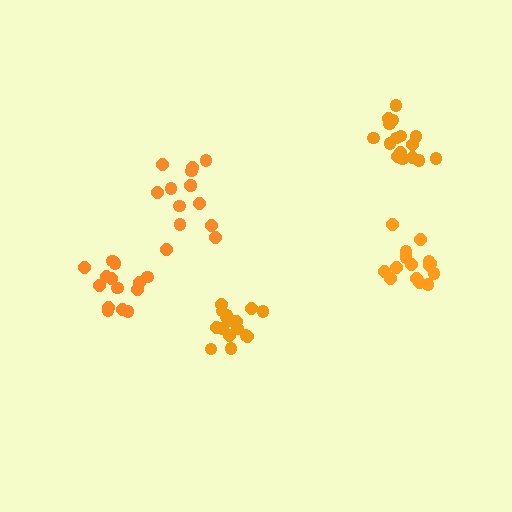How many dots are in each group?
Group 1: 16 dots, Group 2: 13 dots, Group 3: 15 dots, Group 4: 16 dots, Group 5: 16 dots (76 total).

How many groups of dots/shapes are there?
There are 5 groups.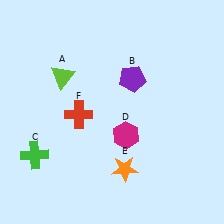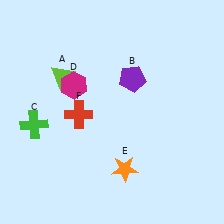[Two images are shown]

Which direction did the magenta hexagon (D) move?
The magenta hexagon (D) moved left.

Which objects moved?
The objects that moved are: the green cross (C), the magenta hexagon (D).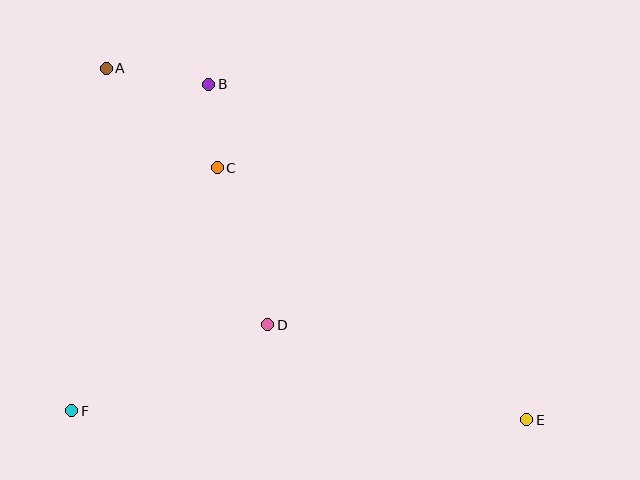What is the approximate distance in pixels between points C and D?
The distance between C and D is approximately 165 pixels.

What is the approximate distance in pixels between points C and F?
The distance between C and F is approximately 283 pixels.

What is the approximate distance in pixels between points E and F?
The distance between E and F is approximately 455 pixels.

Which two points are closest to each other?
Points B and C are closest to each other.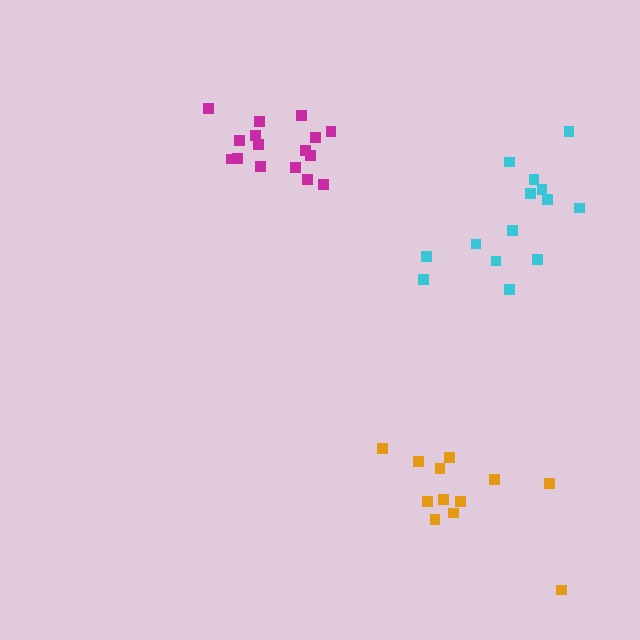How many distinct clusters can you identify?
There are 3 distinct clusters.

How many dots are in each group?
Group 1: 16 dots, Group 2: 14 dots, Group 3: 12 dots (42 total).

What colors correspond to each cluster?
The clusters are colored: magenta, cyan, orange.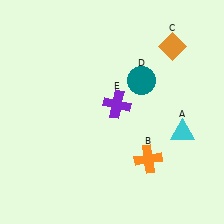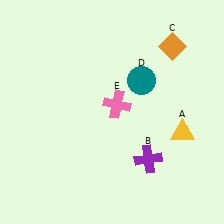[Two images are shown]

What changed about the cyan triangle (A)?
In Image 1, A is cyan. In Image 2, it changed to yellow.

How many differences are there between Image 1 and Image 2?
There are 3 differences between the two images.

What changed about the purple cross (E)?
In Image 1, E is purple. In Image 2, it changed to pink.